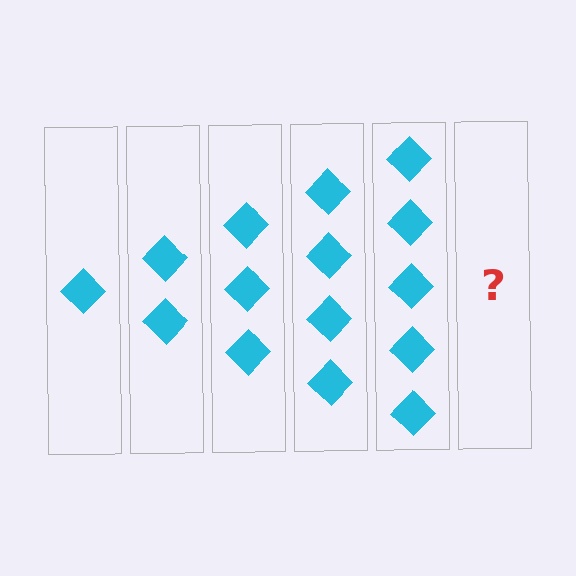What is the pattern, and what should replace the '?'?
The pattern is that each step adds one more diamond. The '?' should be 6 diamonds.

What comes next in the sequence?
The next element should be 6 diamonds.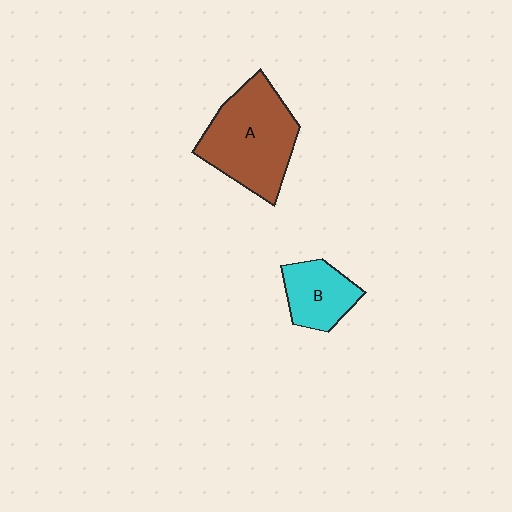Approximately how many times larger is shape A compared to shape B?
Approximately 2.0 times.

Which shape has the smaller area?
Shape B (cyan).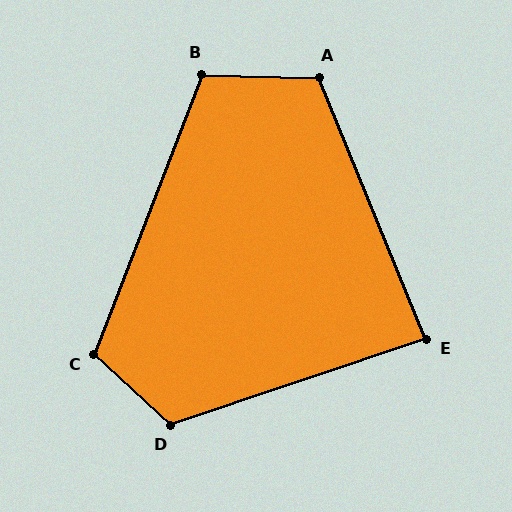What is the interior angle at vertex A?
Approximately 114 degrees (obtuse).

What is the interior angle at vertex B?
Approximately 110 degrees (obtuse).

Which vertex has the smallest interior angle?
E, at approximately 86 degrees.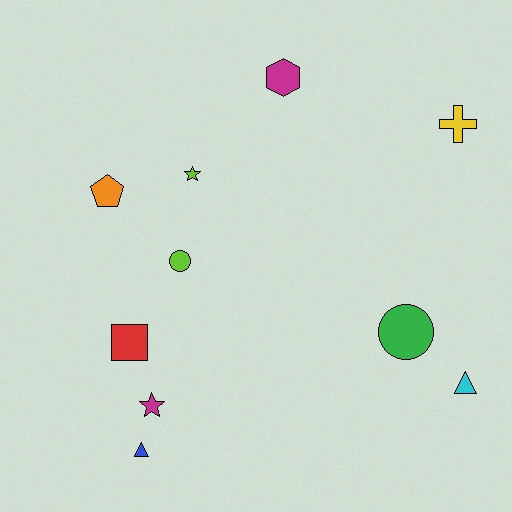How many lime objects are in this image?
There are 2 lime objects.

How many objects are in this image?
There are 10 objects.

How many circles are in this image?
There are 2 circles.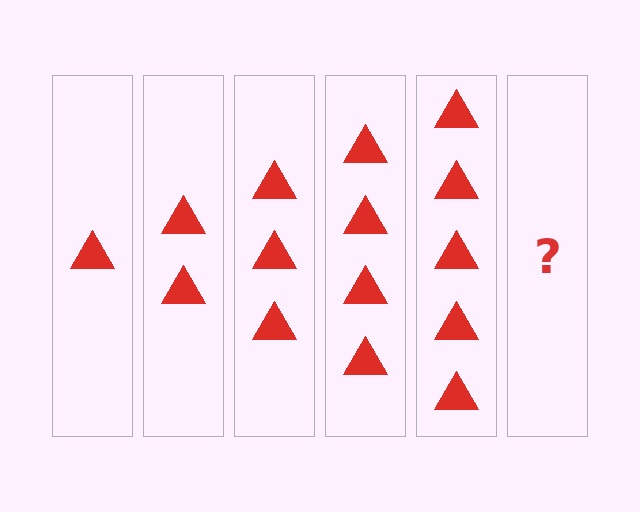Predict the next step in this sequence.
The next step is 6 triangles.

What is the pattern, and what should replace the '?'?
The pattern is that each step adds one more triangle. The '?' should be 6 triangles.